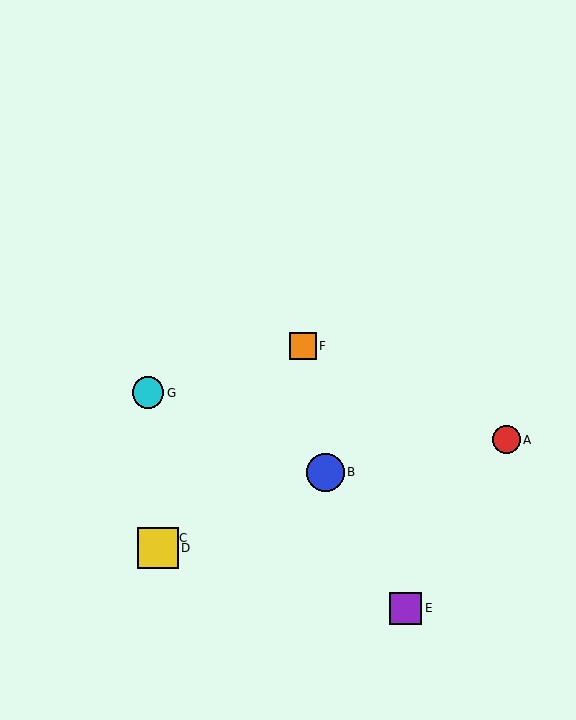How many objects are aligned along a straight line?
3 objects (C, D, F) are aligned along a straight line.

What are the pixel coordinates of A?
Object A is at (506, 440).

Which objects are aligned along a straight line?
Objects C, D, F are aligned along a straight line.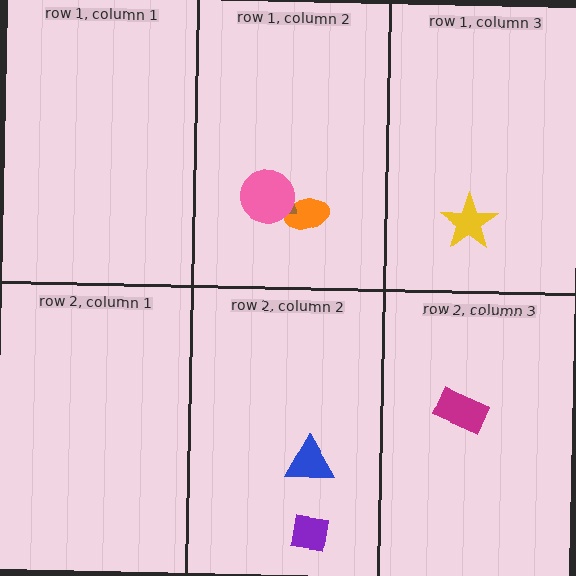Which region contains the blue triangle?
The row 2, column 2 region.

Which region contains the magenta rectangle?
The row 2, column 3 region.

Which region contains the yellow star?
The row 1, column 3 region.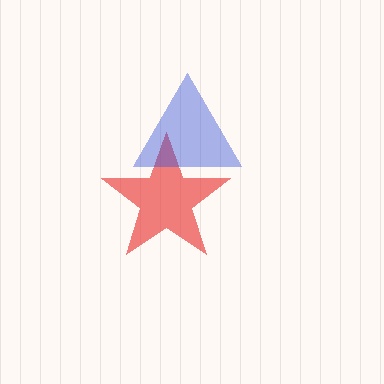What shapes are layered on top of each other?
The layered shapes are: a red star, a blue triangle.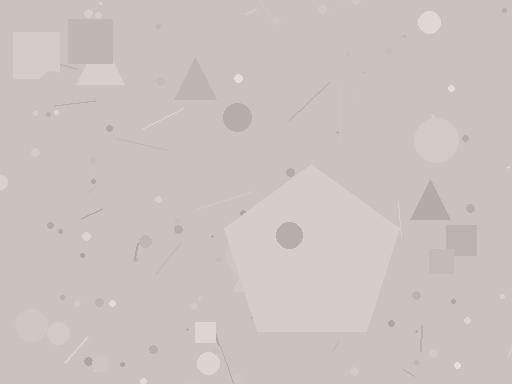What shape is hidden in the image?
A pentagon is hidden in the image.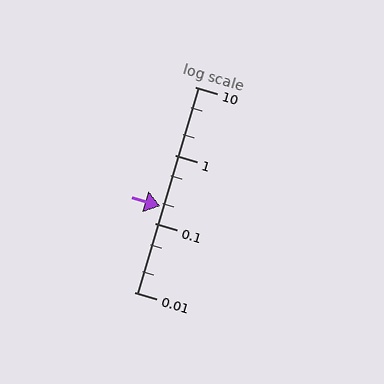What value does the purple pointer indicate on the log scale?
The pointer indicates approximately 0.18.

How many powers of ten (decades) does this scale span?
The scale spans 3 decades, from 0.01 to 10.